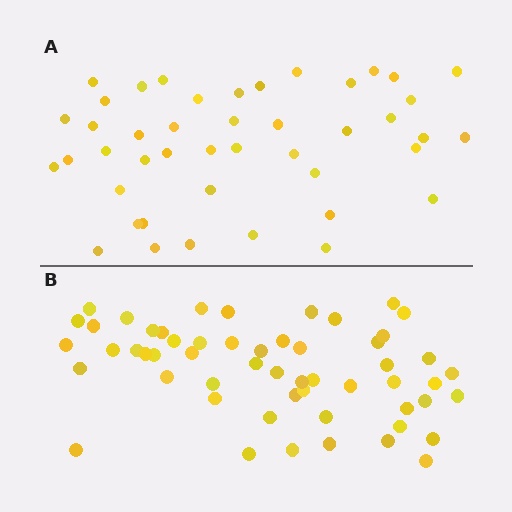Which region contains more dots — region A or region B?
Region B (the bottom region) has more dots.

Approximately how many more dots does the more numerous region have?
Region B has roughly 12 or so more dots than region A.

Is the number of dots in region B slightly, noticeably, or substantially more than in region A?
Region B has noticeably more, but not dramatically so. The ratio is roughly 1.2 to 1.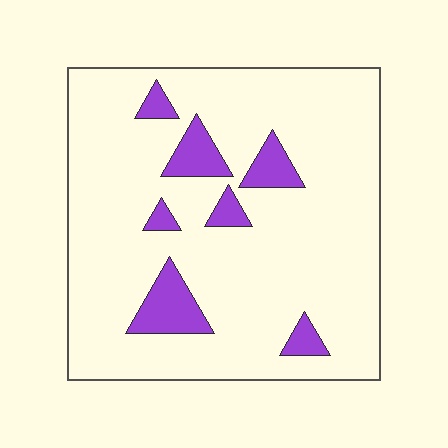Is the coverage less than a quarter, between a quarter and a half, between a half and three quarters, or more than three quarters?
Less than a quarter.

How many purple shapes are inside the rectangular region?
7.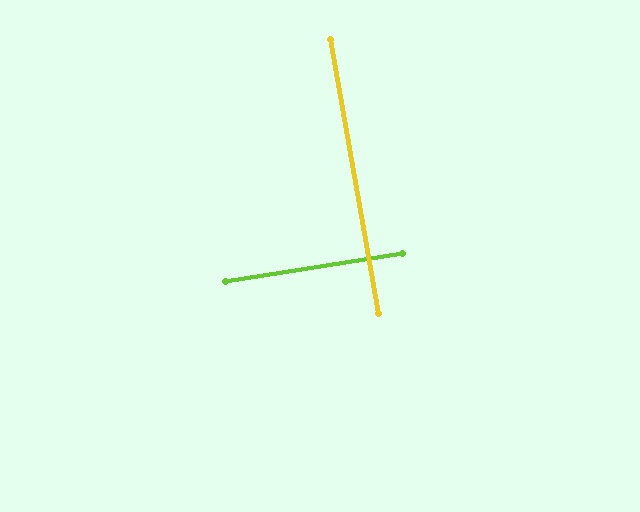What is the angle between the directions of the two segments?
Approximately 89 degrees.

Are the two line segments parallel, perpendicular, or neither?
Perpendicular — they meet at approximately 89°.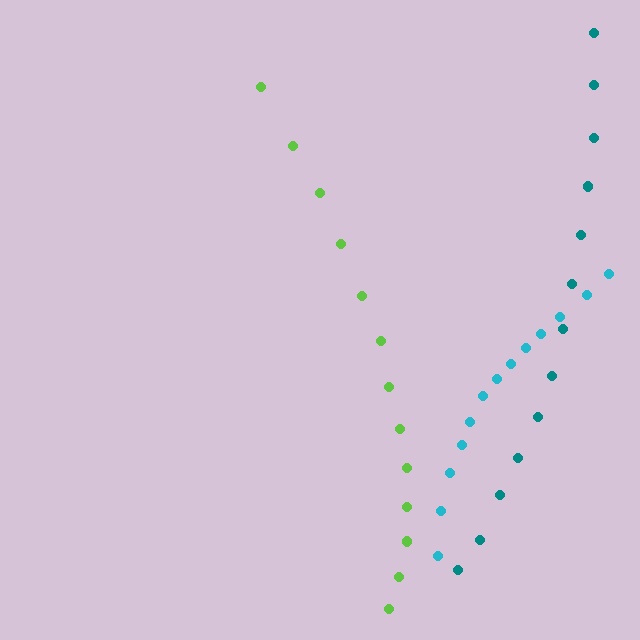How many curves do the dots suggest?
There are 3 distinct paths.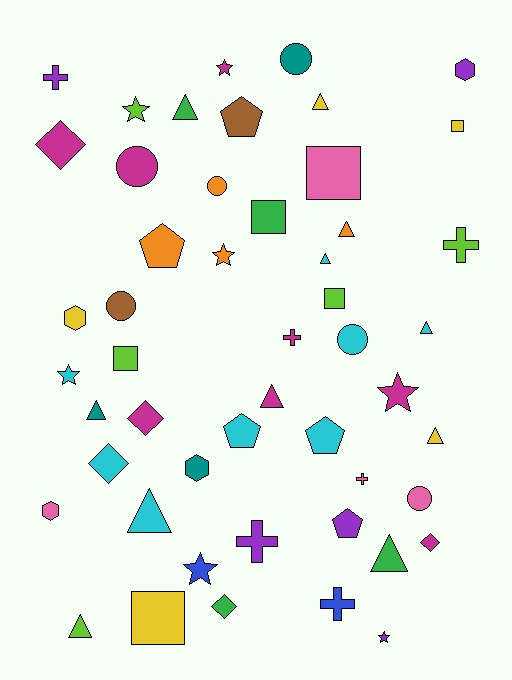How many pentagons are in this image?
There are 5 pentagons.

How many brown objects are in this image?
There are 2 brown objects.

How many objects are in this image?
There are 50 objects.